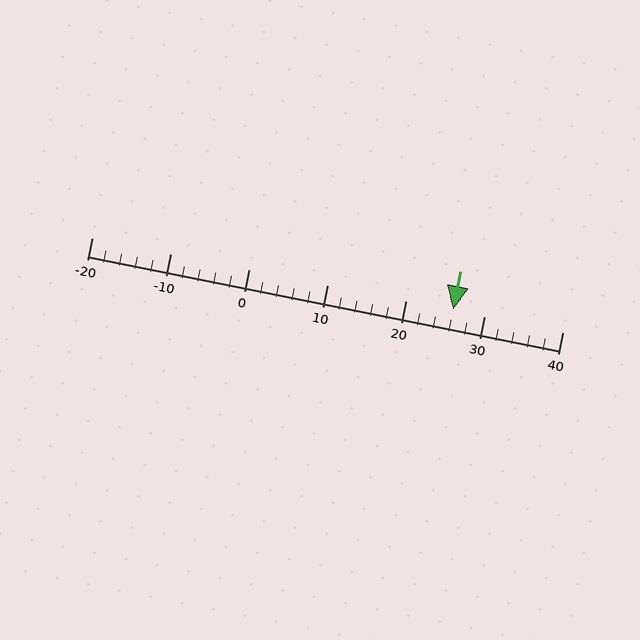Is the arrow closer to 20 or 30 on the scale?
The arrow is closer to 30.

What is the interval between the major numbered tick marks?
The major tick marks are spaced 10 units apart.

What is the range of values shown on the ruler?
The ruler shows values from -20 to 40.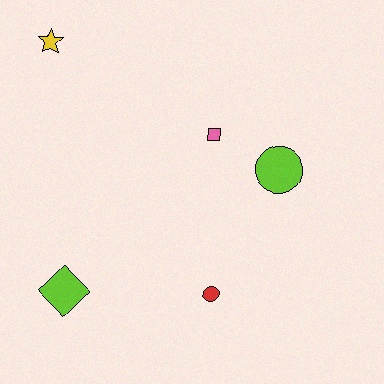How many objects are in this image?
There are 5 objects.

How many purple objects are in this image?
There are no purple objects.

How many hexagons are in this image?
There are no hexagons.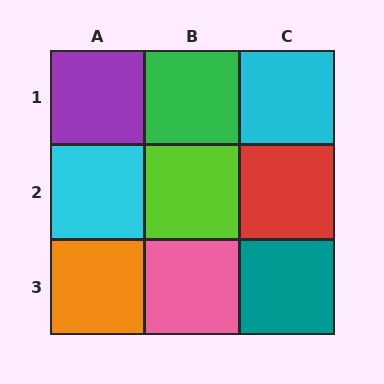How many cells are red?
1 cell is red.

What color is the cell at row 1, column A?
Purple.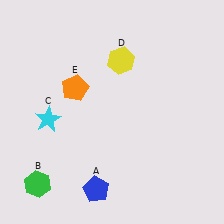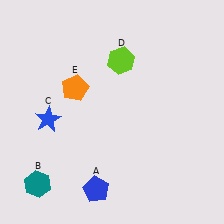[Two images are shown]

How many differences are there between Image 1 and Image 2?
There are 3 differences between the two images.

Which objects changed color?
B changed from green to teal. C changed from cyan to blue. D changed from yellow to lime.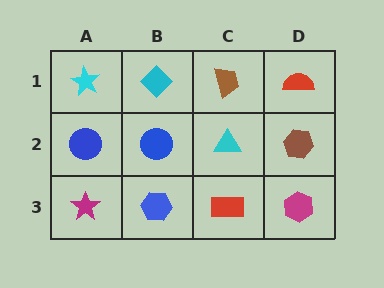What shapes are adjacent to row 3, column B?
A blue circle (row 2, column B), a magenta star (row 3, column A), a red rectangle (row 3, column C).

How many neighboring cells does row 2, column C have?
4.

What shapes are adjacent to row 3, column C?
A cyan triangle (row 2, column C), a blue hexagon (row 3, column B), a magenta hexagon (row 3, column D).